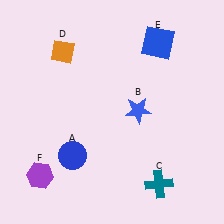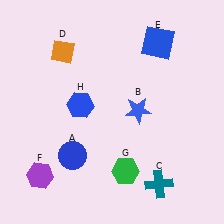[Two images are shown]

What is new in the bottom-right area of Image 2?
A green hexagon (G) was added in the bottom-right area of Image 2.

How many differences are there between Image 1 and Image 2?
There are 2 differences between the two images.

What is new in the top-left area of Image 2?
A blue hexagon (H) was added in the top-left area of Image 2.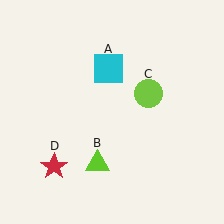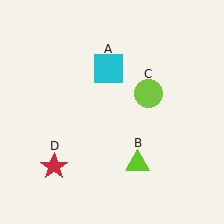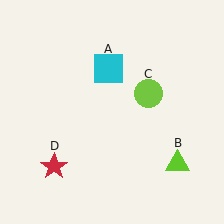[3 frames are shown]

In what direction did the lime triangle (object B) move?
The lime triangle (object B) moved right.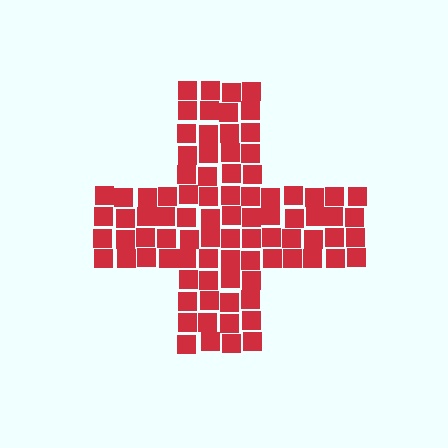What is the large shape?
The large shape is a cross.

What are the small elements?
The small elements are squares.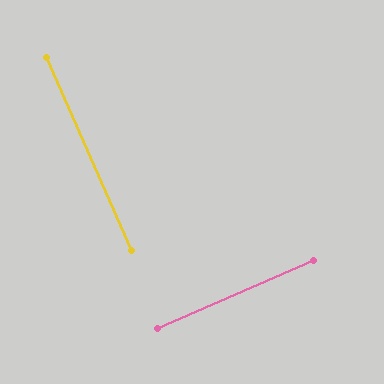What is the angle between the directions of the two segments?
Approximately 90 degrees.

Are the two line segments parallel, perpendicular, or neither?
Perpendicular — they meet at approximately 90°.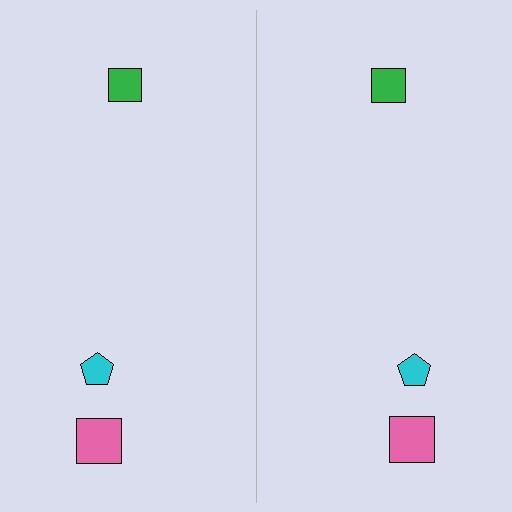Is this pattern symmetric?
Yes, this pattern has bilateral (reflection) symmetry.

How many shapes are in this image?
There are 6 shapes in this image.